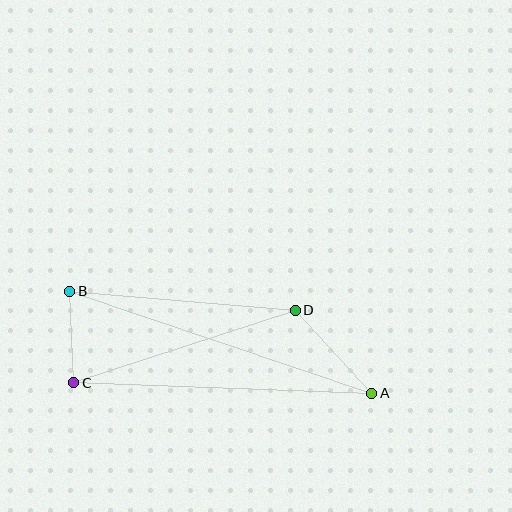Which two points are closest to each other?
Points B and C are closest to each other.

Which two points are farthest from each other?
Points A and B are farthest from each other.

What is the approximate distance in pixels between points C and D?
The distance between C and D is approximately 233 pixels.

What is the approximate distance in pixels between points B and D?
The distance between B and D is approximately 227 pixels.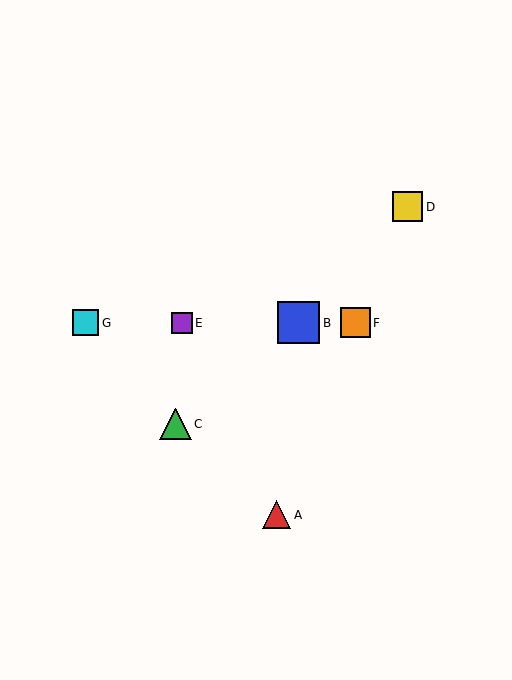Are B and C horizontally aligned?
No, B is at y≈323 and C is at y≈424.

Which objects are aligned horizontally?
Objects B, E, F, G are aligned horizontally.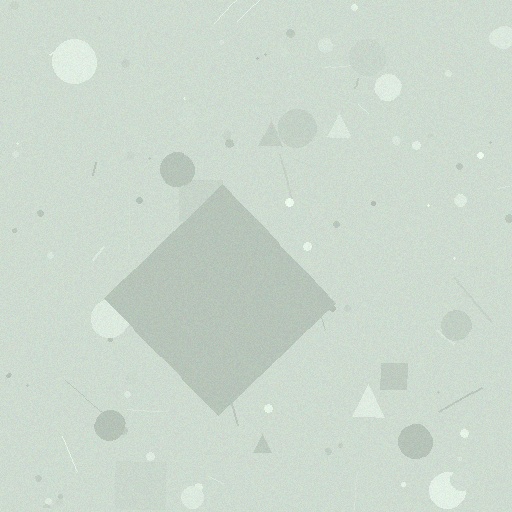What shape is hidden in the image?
A diamond is hidden in the image.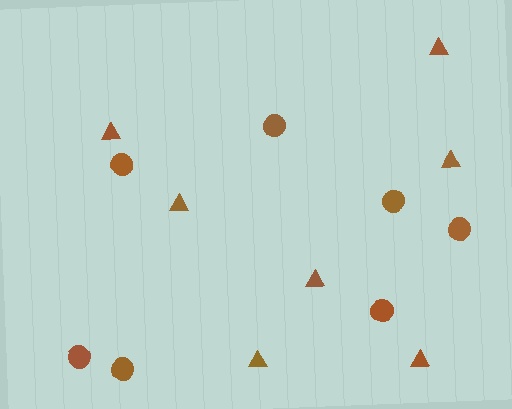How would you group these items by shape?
There are 2 groups: one group of circles (7) and one group of triangles (7).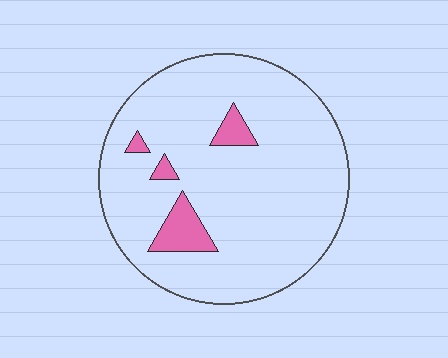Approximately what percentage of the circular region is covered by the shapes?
Approximately 10%.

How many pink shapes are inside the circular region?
4.